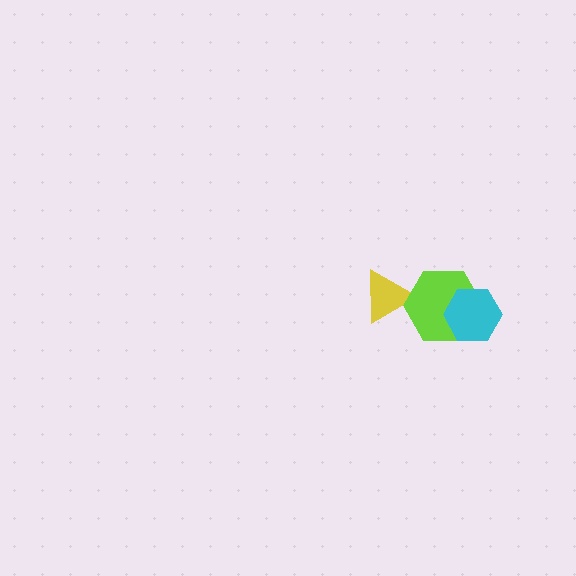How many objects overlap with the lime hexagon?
2 objects overlap with the lime hexagon.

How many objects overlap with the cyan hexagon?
1 object overlaps with the cyan hexagon.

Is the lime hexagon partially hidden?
Yes, it is partially covered by another shape.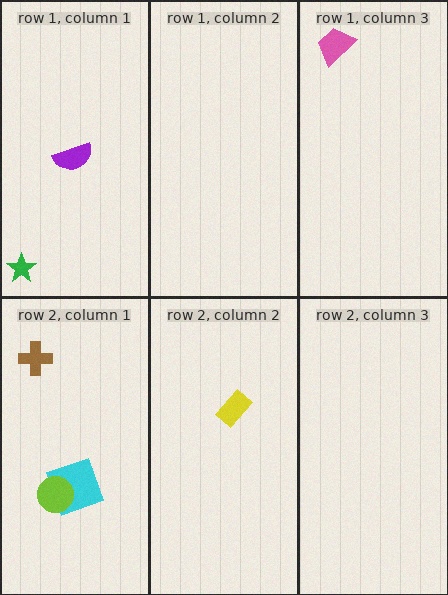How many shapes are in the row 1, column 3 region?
1.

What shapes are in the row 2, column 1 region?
The cyan square, the brown cross, the lime circle.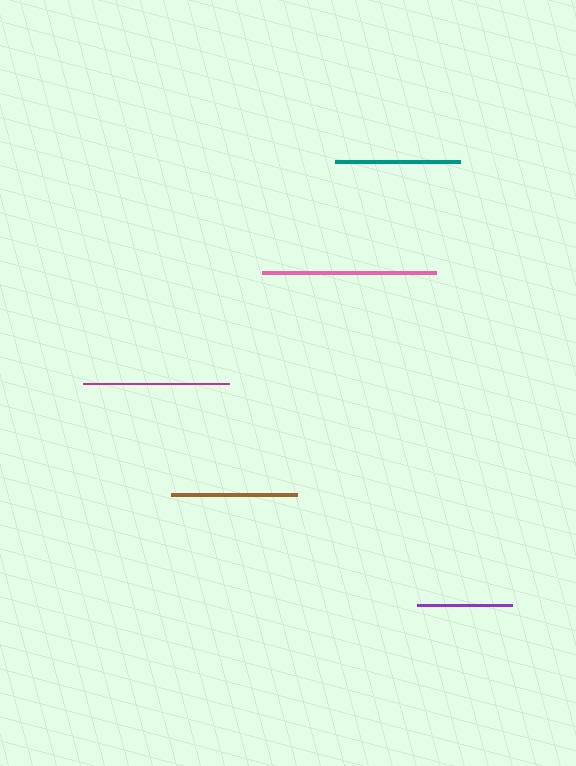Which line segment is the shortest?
The purple line is the shortest at approximately 94 pixels.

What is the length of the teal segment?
The teal segment is approximately 125 pixels long.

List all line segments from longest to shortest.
From longest to shortest: pink, magenta, brown, teal, purple.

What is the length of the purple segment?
The purple segment is approximately 94 pixels long.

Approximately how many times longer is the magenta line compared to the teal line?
The magenta line is approximately 1.2 times the length of the teal line.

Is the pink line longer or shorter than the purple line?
The pink line is longer than the purple line.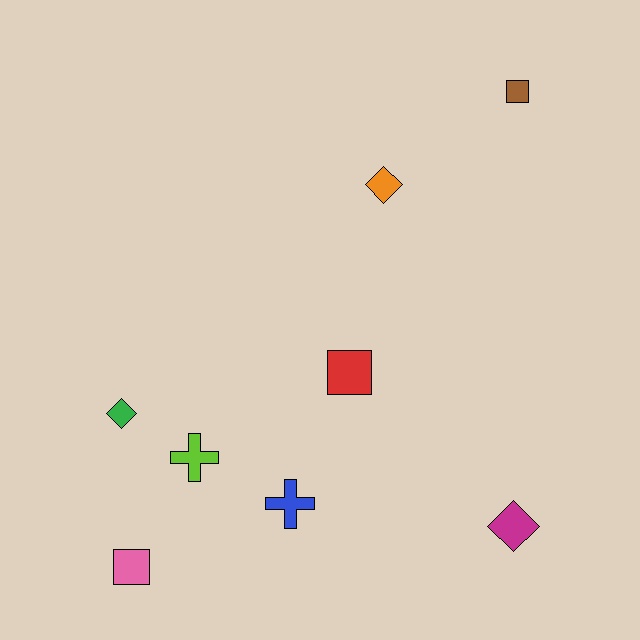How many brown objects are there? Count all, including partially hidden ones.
There is 1 brown object.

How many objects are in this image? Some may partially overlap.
There are 8 objects.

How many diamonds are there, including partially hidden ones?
There are 3 diamonds.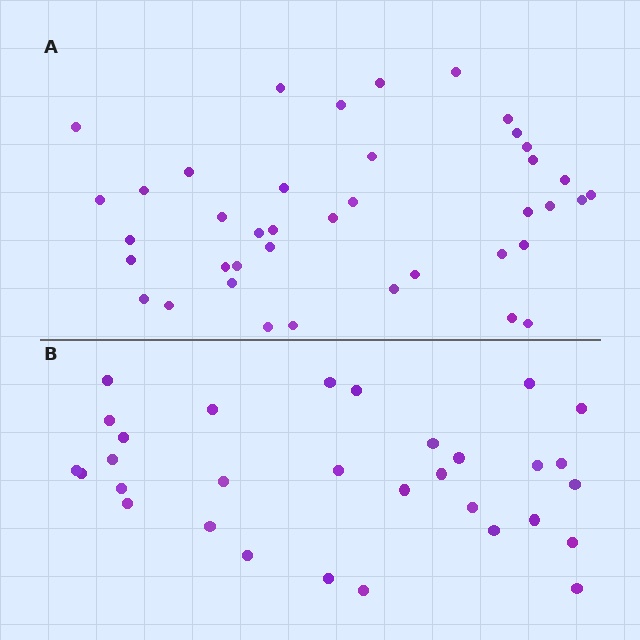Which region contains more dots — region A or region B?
Region A (the top region) has more dots.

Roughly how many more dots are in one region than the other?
Region A has roughly 8 or so more dots than region B.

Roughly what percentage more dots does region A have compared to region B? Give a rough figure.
About 30% more.